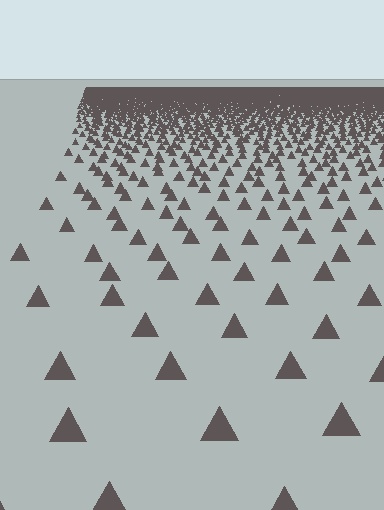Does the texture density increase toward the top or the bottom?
Density increases toward the top.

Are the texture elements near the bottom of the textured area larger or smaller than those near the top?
Larger. Near the bottom, elements are closer to the viewer and appear at a bigger on-screen size.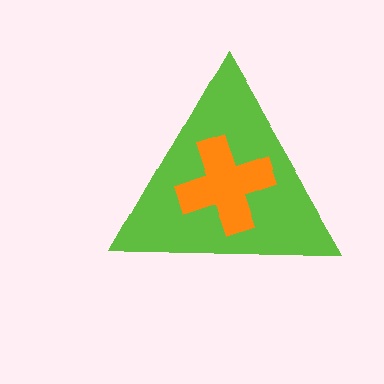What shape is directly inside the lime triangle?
The orange cross.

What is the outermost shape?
The lime triangle.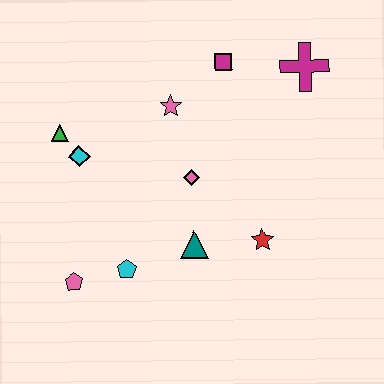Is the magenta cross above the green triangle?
Yes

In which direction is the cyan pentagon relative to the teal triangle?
The cyan pentagon is to the left of the teal triangle.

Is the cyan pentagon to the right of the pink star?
No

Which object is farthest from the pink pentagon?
The magenta cross is farthest from the pink pentagon.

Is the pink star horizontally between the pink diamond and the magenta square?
No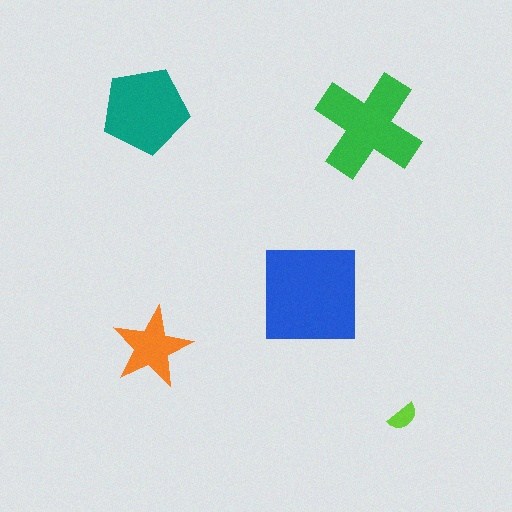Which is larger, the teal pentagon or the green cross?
The green cross.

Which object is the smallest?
The lime semicircle.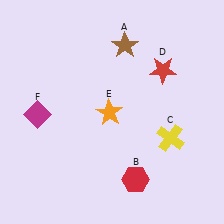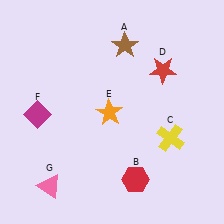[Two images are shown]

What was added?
A pink triangle (G) was added in Image 2.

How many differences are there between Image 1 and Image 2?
There is 1 difference between the two images.